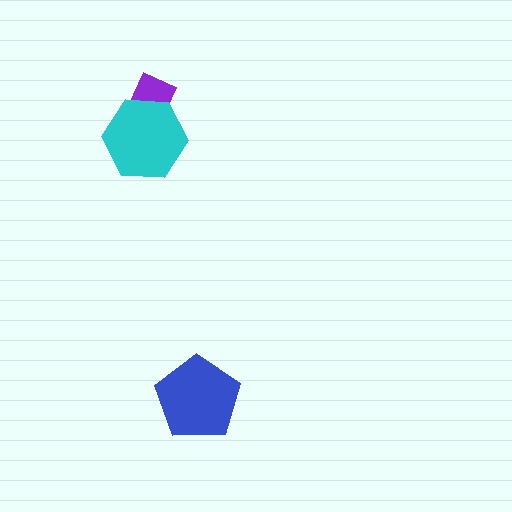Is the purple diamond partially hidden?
Yes, it is partially covered by another shape.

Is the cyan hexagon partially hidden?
No, no other shape covers it.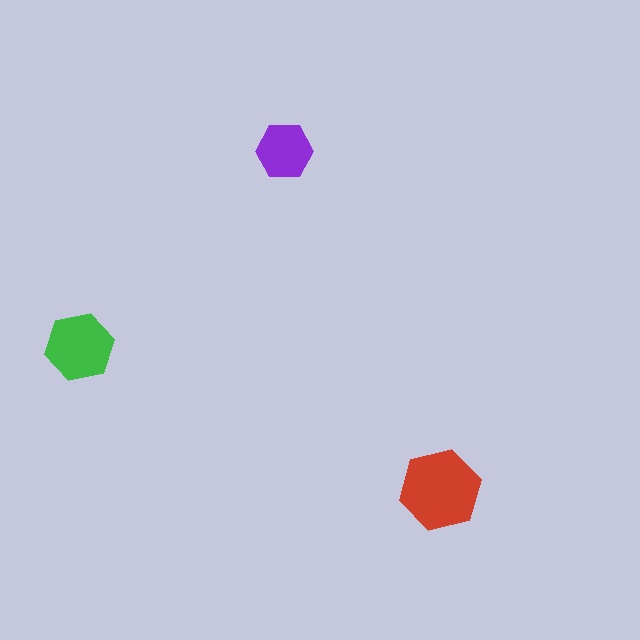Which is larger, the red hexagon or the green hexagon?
The red one.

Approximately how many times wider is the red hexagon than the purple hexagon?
About 1.5 times wider.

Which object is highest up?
The purple hexagon is topmost.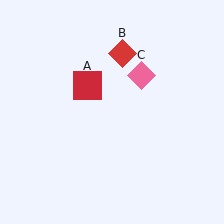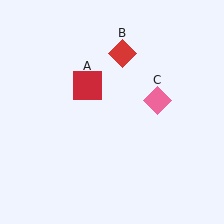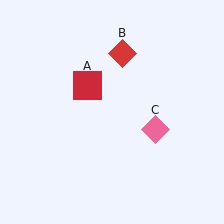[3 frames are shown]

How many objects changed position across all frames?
1 object changed position: pink diamond (object C).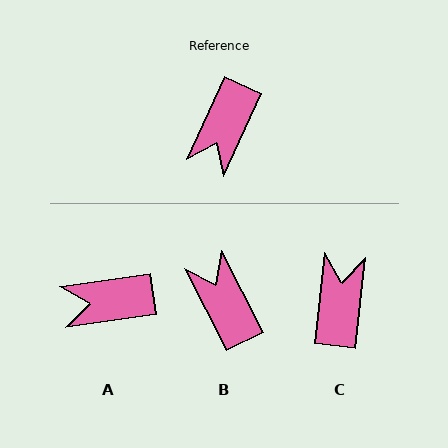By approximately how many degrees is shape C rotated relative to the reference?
Approximately 162 degrees clockwise.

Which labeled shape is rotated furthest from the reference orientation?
C, about 162 degrees away.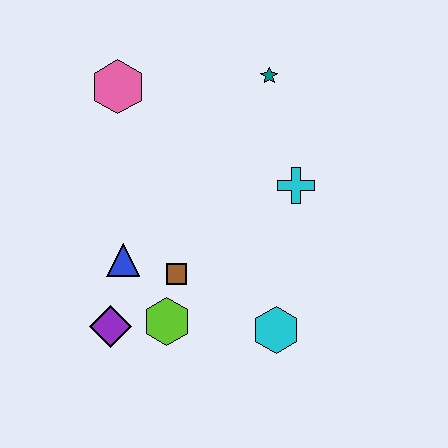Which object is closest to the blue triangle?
The brown square is closest to the blue triangle.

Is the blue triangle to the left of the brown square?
Yes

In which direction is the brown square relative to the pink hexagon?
The brown square is below the pink hexagon.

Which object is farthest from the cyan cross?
The purple diamond is farthest from the cyan cross.